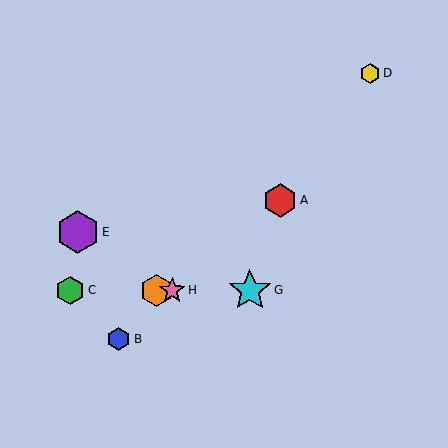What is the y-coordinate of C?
Object C is at y≈290.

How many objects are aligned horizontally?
4 objects (C, F, G, H) are aligned horizontally.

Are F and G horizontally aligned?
Yes, both are at y≈290.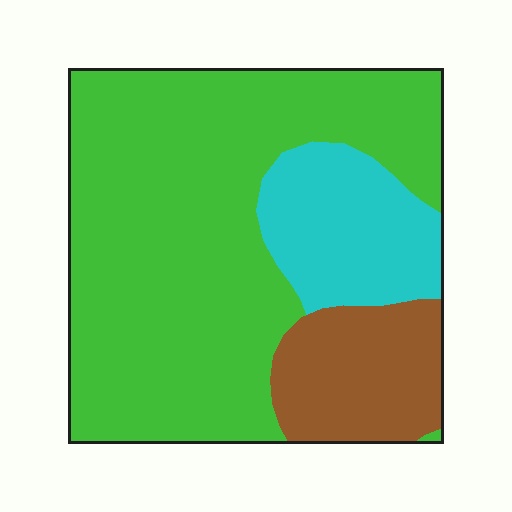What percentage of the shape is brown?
Brown takes up about one sixth (1/6) of the shape.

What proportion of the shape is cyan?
Cyan covers around 15% of the shape.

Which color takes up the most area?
Green, at roughly 65%.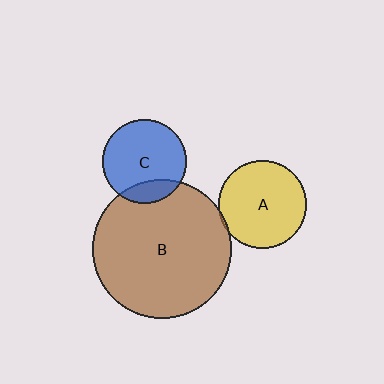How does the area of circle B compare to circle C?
Approximately 2.7 times.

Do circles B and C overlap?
Yes.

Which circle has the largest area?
Circle B (brown).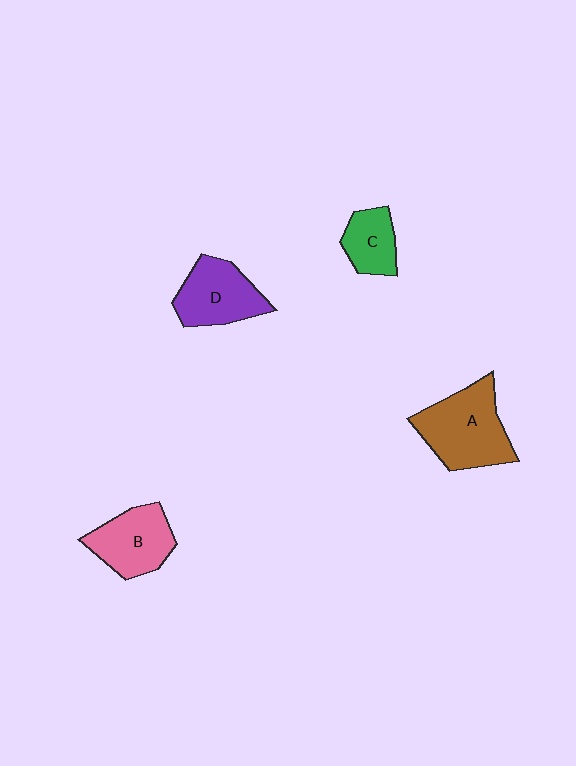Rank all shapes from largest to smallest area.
From largest to smallest: A (brown), D (purple), B (pink), C (green).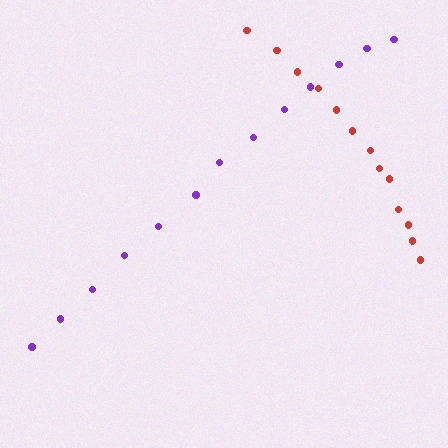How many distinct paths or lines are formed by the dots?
There are 2 distinct paths.